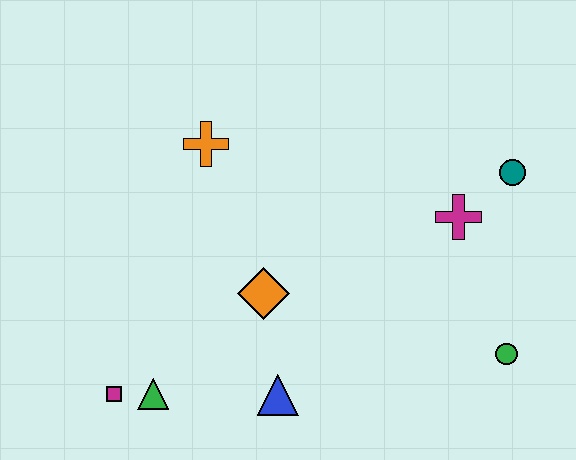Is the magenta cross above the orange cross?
No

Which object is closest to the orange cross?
The orange diamond is closest to the orange cross.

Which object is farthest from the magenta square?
The teal circle is farthest from the magenta square.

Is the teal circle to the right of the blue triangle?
Yes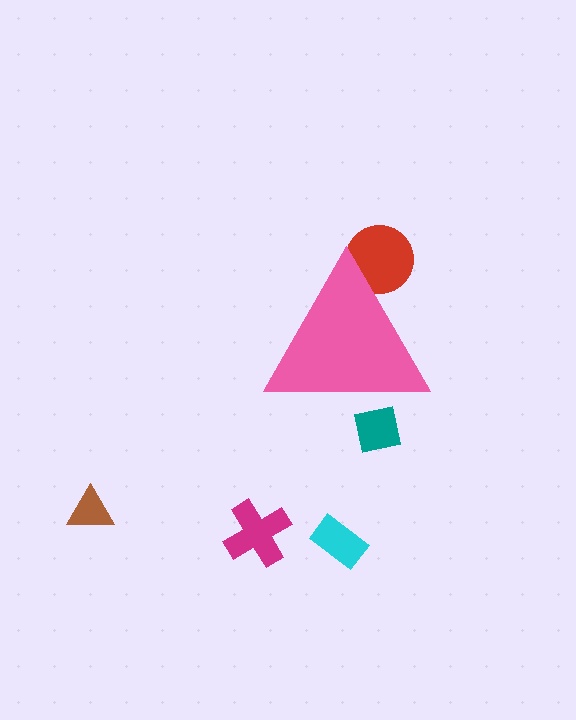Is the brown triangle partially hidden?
No, the brown triangle is fully visible.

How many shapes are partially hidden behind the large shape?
2 shapes are partially hidden.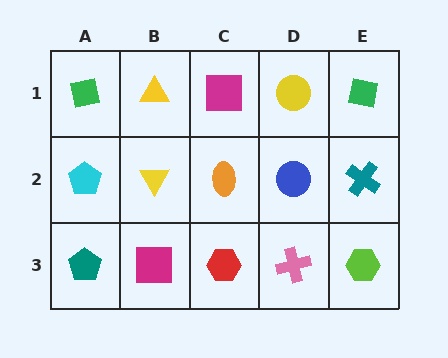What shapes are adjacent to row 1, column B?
A yellow triangle (row 2, column B), a green square (row 1, column A), a magenta square (row 1, column C).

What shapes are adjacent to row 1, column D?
A blue circle (row 2, column D), a magenta square (row 1, column C), a green square (row 1, column E).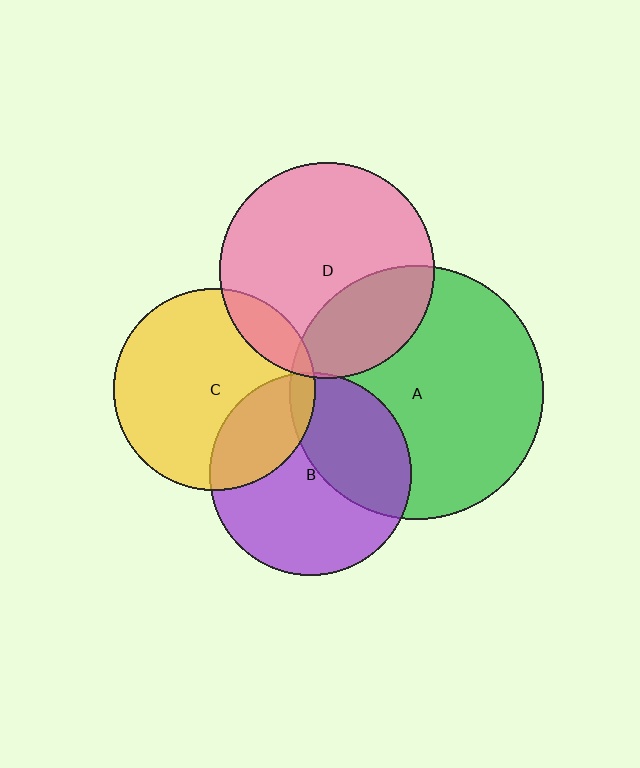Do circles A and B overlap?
Yes.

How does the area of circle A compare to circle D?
Approximately 1.4 times.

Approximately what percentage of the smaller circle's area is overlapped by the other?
Approximately 40%.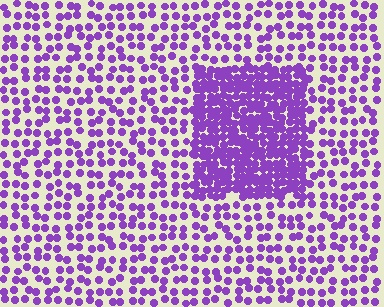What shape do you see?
I see a rectangle.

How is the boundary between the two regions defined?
The boundary is defined by a change in element density (approximately 2.5x ratio). All elements are the same color, size, and shape.